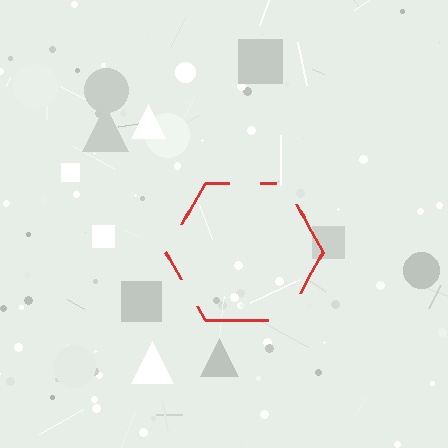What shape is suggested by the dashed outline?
The dashed outline suggests a hexagon.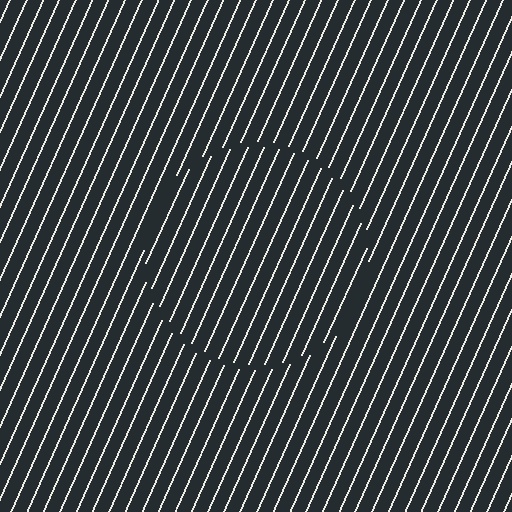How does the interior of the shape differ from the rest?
The interior of the shape contains the same grating, shifted by half a period — the contour is defined by the phase discontinuity where line-ends from the inner and outer gratings abut.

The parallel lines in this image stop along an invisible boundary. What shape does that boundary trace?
An illusory circle. The interior of the shape contains the same grating, shifted by half a period — the contour is defined by the phase discontinuity where line-ends from the inner and outer gratings abut.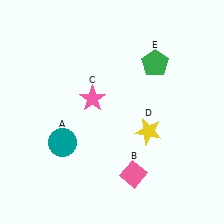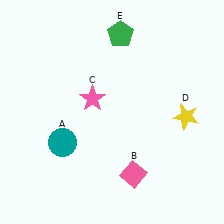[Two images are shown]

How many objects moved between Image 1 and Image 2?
2 objects moved between the two images.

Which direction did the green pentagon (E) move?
The green pentagon (E) moved left.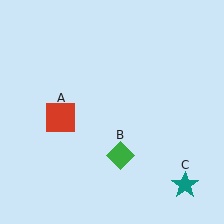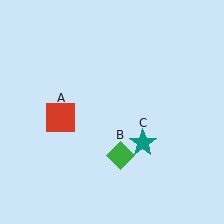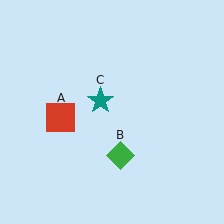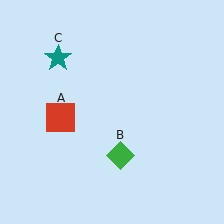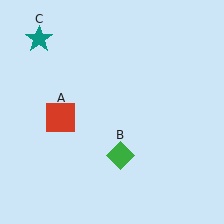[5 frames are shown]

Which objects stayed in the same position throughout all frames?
Red square (object A) and green diamond (object B) remained stationary.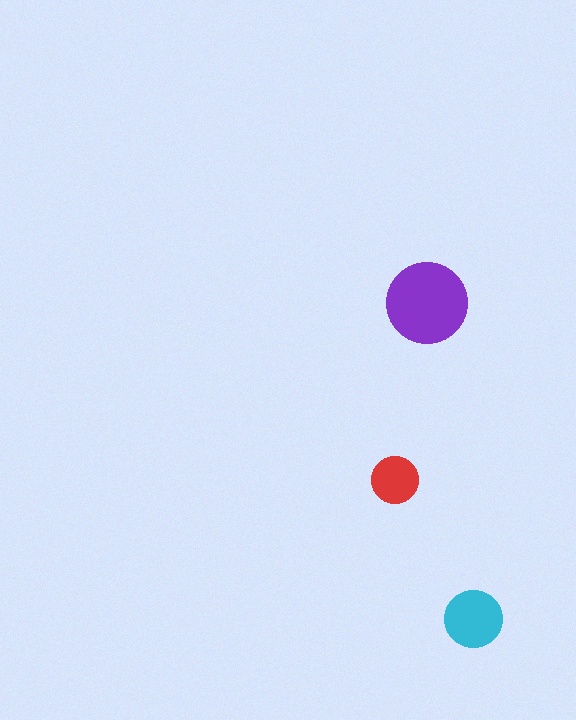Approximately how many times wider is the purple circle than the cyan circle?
About 1.5 times wider.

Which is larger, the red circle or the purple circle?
The purple one.